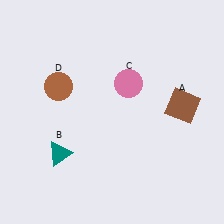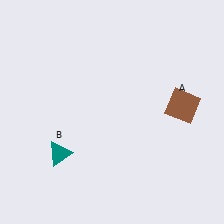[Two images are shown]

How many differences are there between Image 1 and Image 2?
There are 2 differences between the two images.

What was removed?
The brown circle (D), the pink circle (C) were removed in Image 2.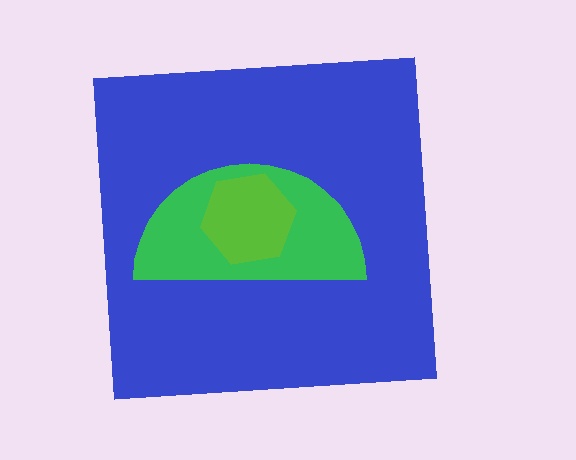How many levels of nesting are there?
3.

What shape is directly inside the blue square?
The green semicircle.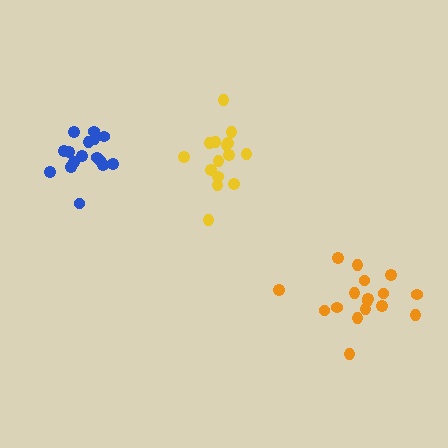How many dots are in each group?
Group 1: 15 dots, Group 2: 17 dots, Group 3: 16 dots (48 total).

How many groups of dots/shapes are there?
There are 3 groups.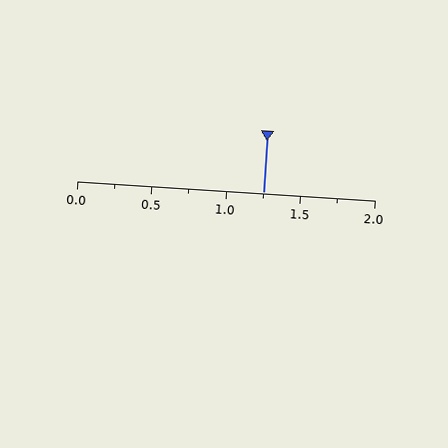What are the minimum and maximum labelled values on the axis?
The axis runs from 0.0 to 2.0.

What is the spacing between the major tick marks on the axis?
The major ticks are spaced 0.5 apart.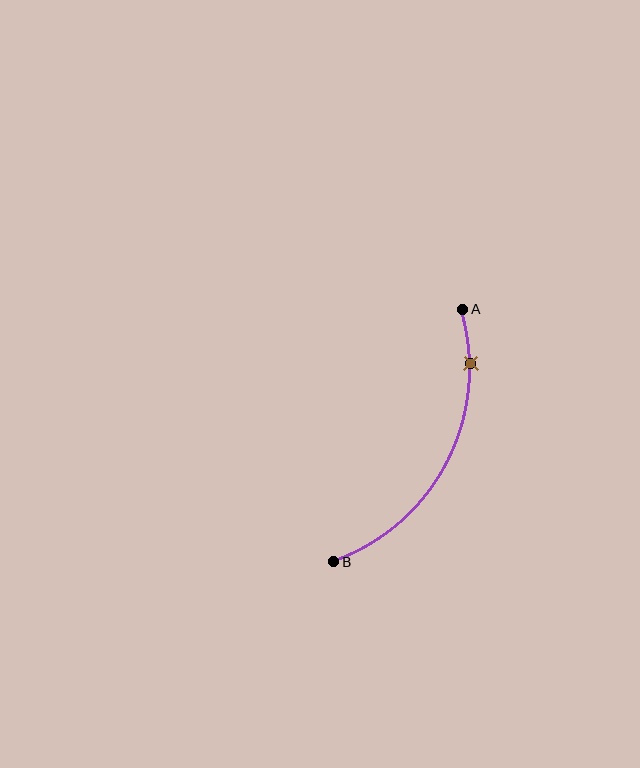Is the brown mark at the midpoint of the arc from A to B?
No. The brown mark lies on the arc but is closer to endpoint A. The arc midpoint would be at the point on the curve equidistant along the arc from both A and B.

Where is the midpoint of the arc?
The arc midpoint is the point on the curve farthest from the straight line joining A and B. It sits to the right of that line.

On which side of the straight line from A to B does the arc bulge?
The arc bulges to the right of the straight line connecting A and B.